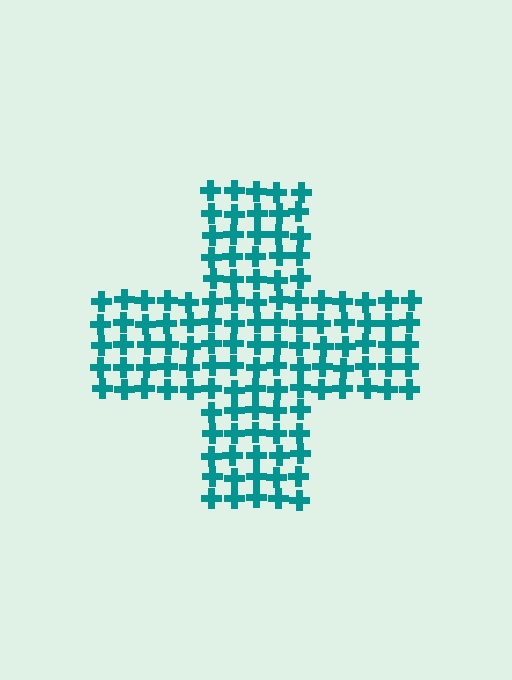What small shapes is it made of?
It is made of small crosses.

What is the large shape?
The large shape is a cross.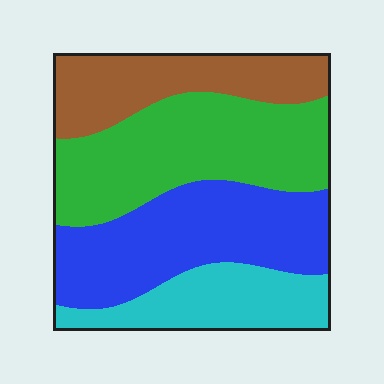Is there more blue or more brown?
Blue.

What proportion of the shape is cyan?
Cyan takes up about one sixth (1/6) of the shape.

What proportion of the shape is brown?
Brown takes up about one fifth (1/5) of the shape.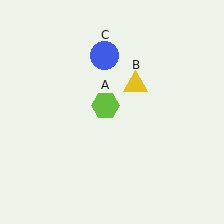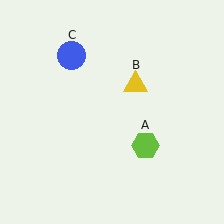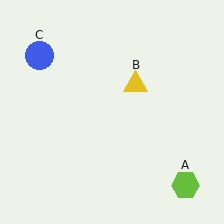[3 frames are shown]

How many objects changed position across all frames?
2 objects changed position: lime hexagon (object A), blue circle (object C).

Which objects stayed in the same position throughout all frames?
Yellow triangle (object B) remained stationary.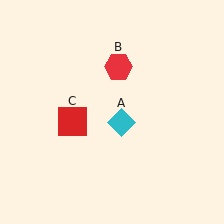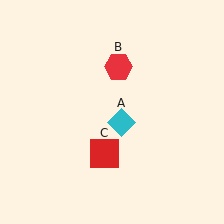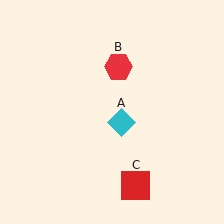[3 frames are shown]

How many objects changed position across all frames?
1 object changed position: red square (object C).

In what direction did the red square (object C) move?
The red square (object C) moved down and to the right.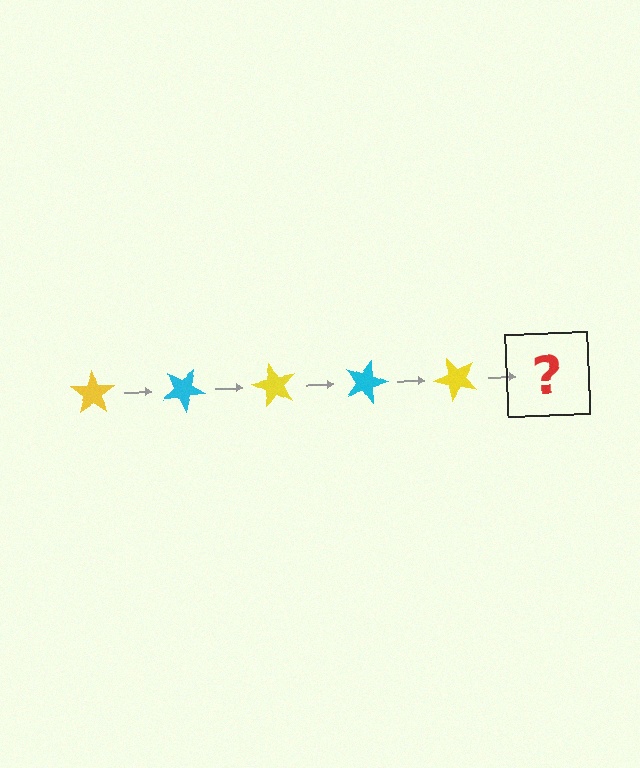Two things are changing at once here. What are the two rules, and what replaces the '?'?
The two rules are that it rotates 30 degrees each step and the color cycles through yellow and cyan. The '?' should be a cyan star, rotated 150 degrees from the start.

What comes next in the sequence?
The next element should be a cyan star, rotated 150 degrees from the start.